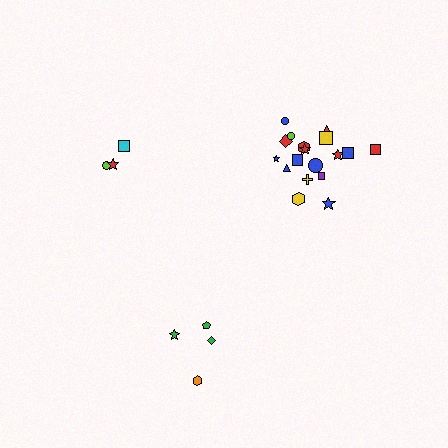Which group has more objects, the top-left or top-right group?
The top-right group.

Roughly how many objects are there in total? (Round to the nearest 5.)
Roughly 25 objects in total.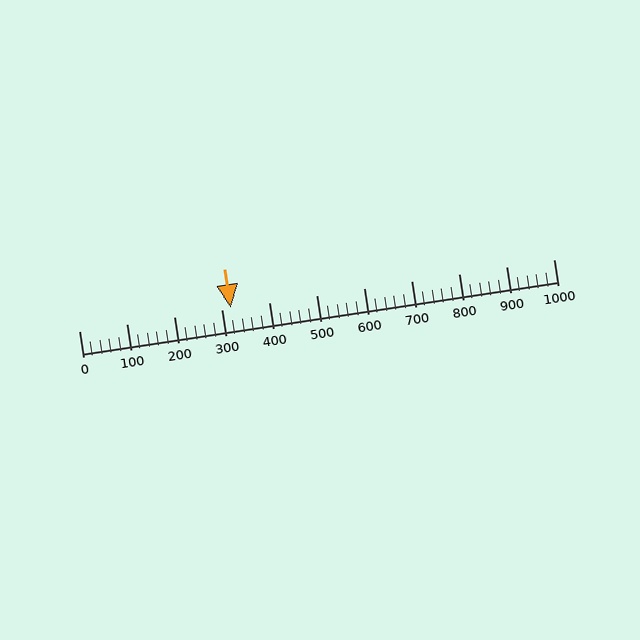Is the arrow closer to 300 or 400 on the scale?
The arrow is closer to 300.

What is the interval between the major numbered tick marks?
The major tick marks are spaced 100 units apart.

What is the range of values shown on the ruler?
The ruler shows values from 0 to 1000.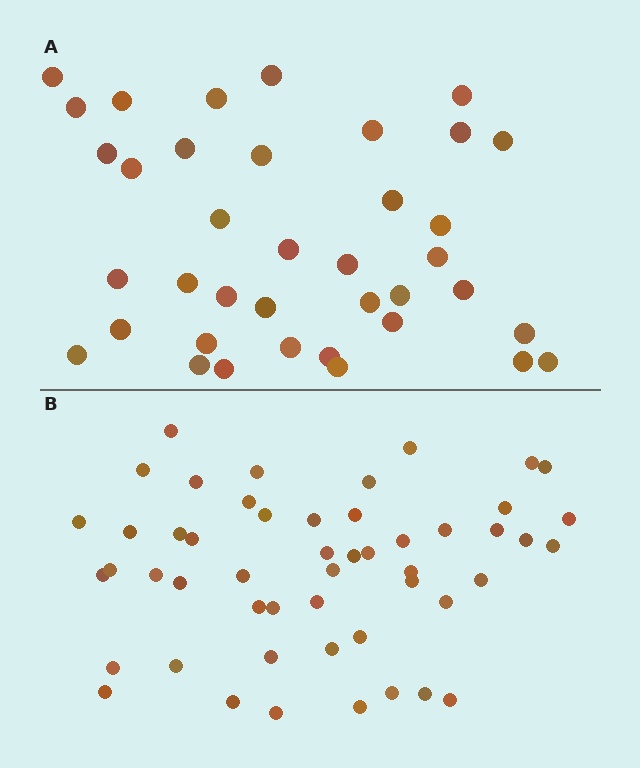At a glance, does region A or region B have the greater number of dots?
Region B (the bottom region) has more dots.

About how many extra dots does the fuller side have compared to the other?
Region B has approximately 15 more dots than region A.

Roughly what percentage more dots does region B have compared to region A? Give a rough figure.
About 35% more.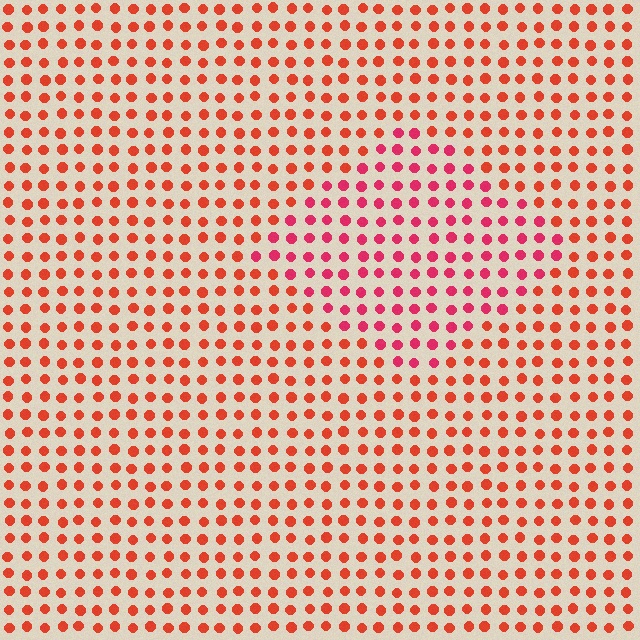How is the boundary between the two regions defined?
The boundary is defined purely by a slight shift in hue (about 27 degrees). Spacing, size, and orientation are identical on both sides.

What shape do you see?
I see a diamond.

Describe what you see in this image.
The image is filled with small red elements in a uniform arrangement. A diamond-shaped region is visible where the elements are tinted to a slightly different hue, forming a subtle color boundary.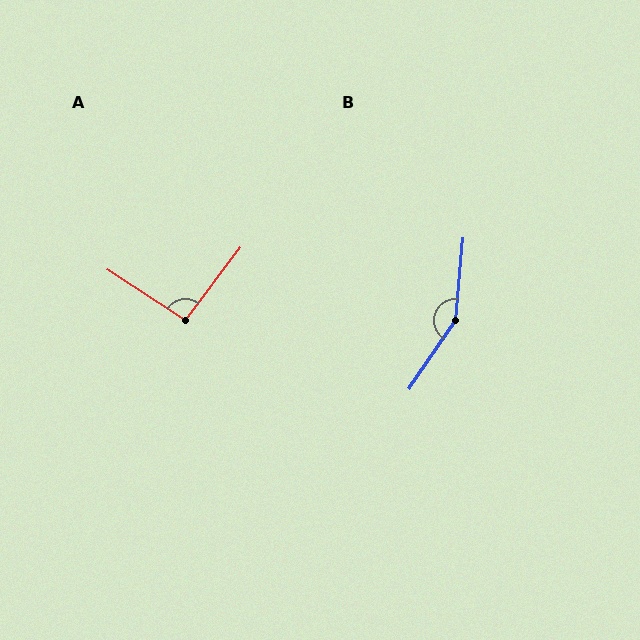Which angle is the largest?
B, at approximately 151 degrees.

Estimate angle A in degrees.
Approximately 94 degrees.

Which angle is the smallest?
A, at approximately 94 degrees.